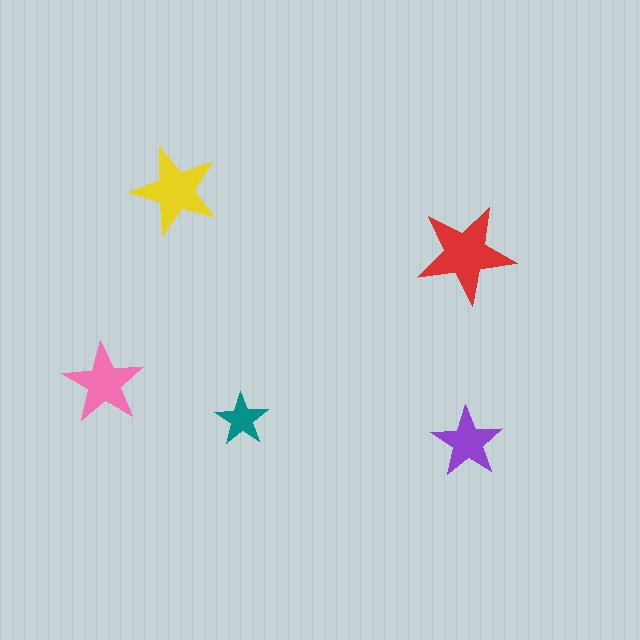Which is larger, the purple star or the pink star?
The pink one.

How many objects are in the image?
There are 5 objects in the image.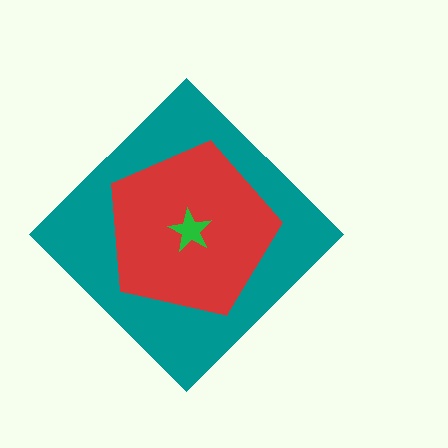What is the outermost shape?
The teal diamond.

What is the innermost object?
The green star.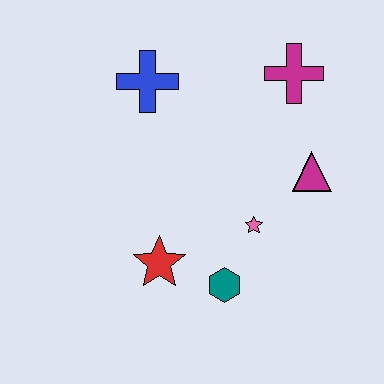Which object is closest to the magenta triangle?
The pink star is closest to the magenta triangle.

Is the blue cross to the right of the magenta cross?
No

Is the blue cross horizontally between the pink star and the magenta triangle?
No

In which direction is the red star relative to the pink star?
The red star is to the left of the pink star.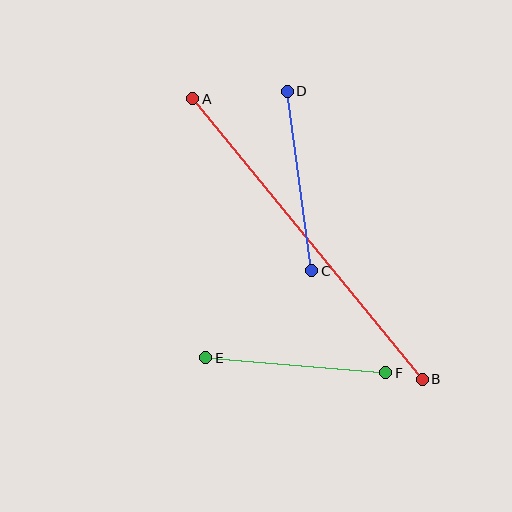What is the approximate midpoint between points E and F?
The midpoint is at approximately (296, 365) pixels.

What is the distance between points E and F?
The distance is approximately 180 pixels.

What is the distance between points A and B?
The distance is approximately 362 pixels.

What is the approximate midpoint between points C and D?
The midpoint is at approximately (300, 181) pixels.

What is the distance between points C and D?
The distance is approximately 181 pixels.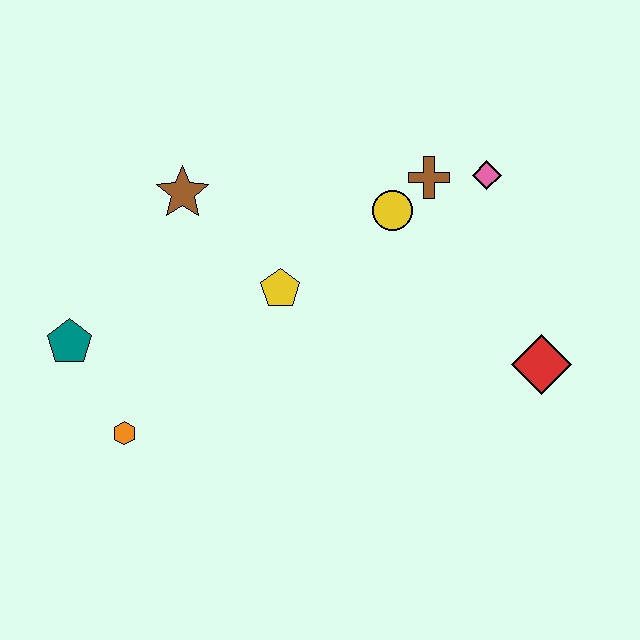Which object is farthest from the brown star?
The red diamond is farthest from the brown star.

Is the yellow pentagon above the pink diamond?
No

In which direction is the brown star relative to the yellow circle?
The brown star is to the left of the yellow circle.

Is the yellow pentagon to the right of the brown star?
Yes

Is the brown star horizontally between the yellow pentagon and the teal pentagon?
Yes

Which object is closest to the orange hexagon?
The teal pentagon is closest to the orange hexagon.